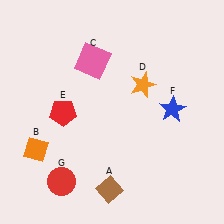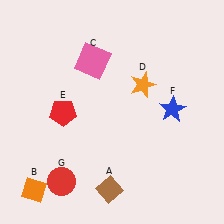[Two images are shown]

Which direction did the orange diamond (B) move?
The orange diamond (B) moved down.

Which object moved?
The orange diamond (B) moved down.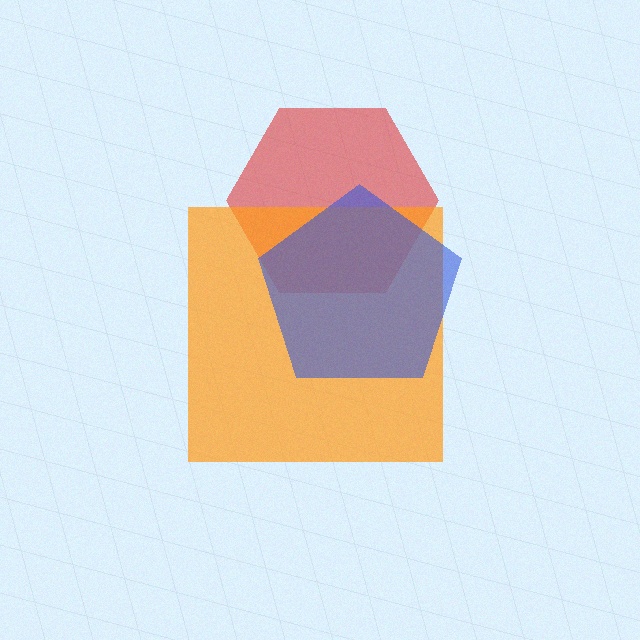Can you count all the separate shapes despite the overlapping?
Yes, there are 3 separate shapes.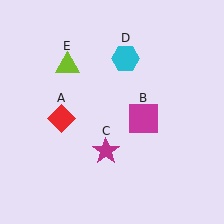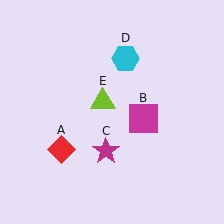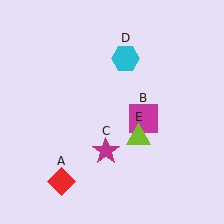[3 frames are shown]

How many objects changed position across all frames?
2 objects changed position: red diamond (object A), lime triangle (object E).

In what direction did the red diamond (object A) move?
The red diamond (object A) moved down.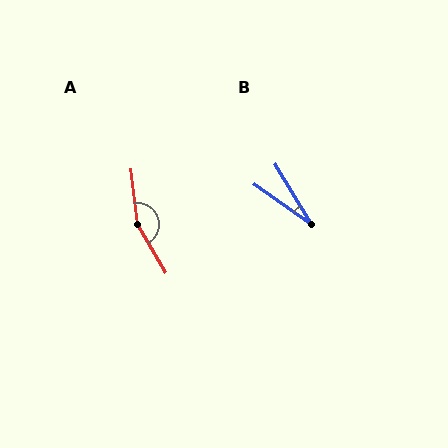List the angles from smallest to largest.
B (23°), A (157°).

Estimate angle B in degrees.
Approximately 23 degrees.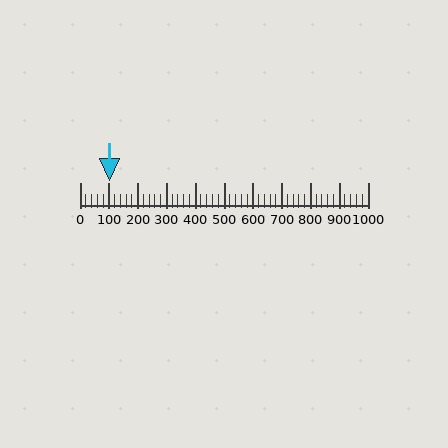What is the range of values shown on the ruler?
The ruler shows values from 0 to 1000.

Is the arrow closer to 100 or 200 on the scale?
The arrow is closer to 100.